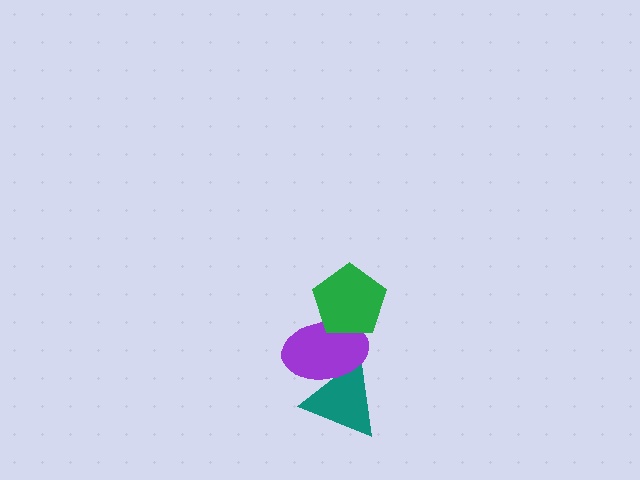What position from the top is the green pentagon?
The green pentagon is 1st from the top.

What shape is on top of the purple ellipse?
The green pentagon is on top of the purple ellipse.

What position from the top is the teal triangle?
The teal triangle is 3rd from the top.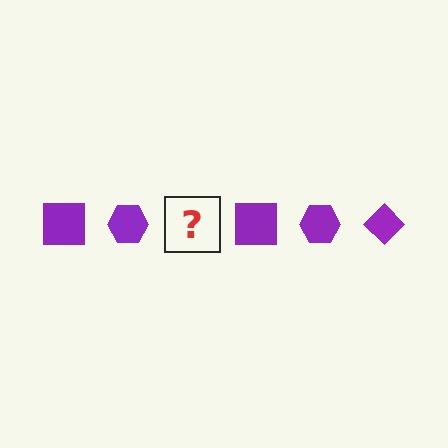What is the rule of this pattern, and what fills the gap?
The rule is that the pattern cycles through square, hexagon, diamond shapes in purple. The gap should be filled with a purple diamond.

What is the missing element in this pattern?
The missing element is a purple diamond.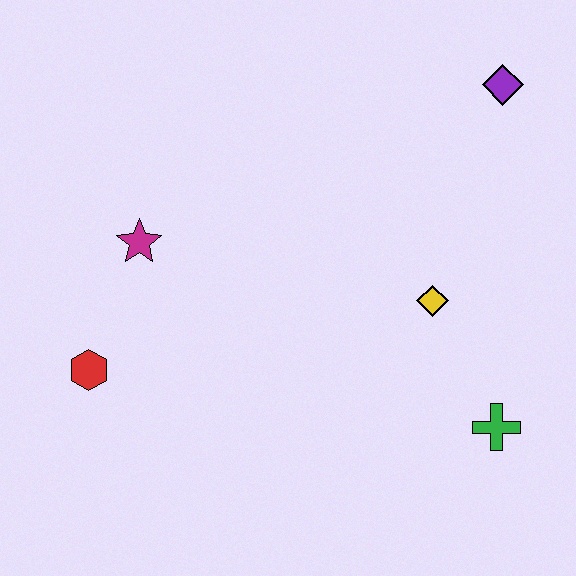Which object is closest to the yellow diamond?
The green cross is closest to the yellow diamond.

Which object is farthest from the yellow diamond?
The red hexagon is farthest from the yellow diamond.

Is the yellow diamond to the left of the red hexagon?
No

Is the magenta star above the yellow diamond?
Yes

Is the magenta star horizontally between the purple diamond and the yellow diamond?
No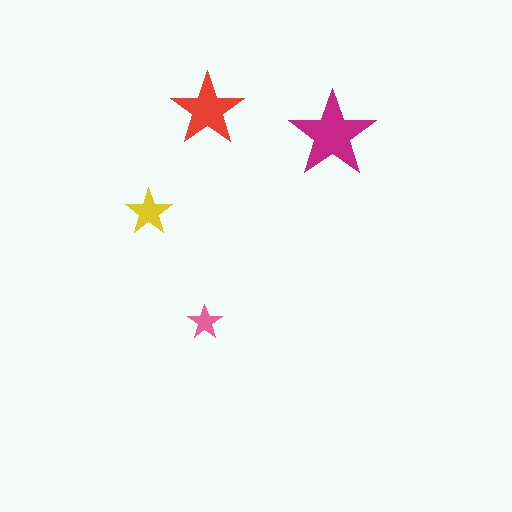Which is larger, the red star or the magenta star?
The magenta one.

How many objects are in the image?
There are 4 objects in the image.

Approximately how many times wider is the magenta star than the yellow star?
About 2 times wider.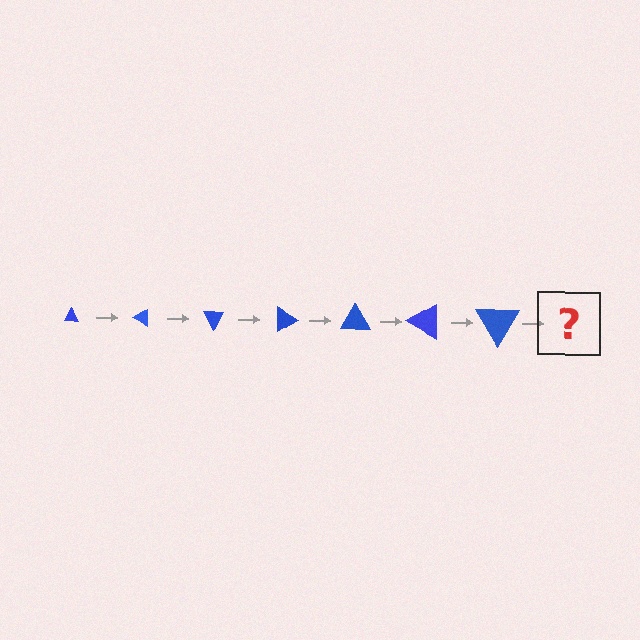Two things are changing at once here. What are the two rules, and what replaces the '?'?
The two rules are that the triangle grows larger each step and it rotates 30 degrees each step. The '?' should be a triangle, larger than the previous one and rotated 210 degrees from the start.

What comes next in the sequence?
The next element should be a triangle, larger than the previous one and rotated 210 degrees from the start.